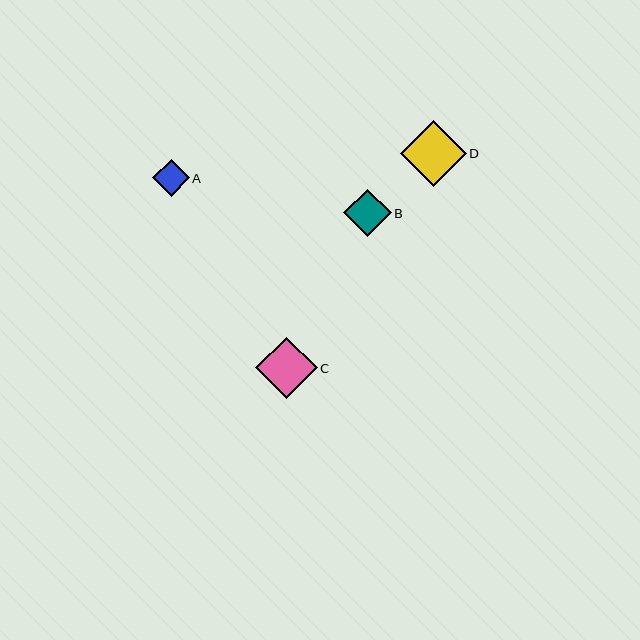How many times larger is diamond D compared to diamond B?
Diamond D is approximately 1.4 times the size of diamond B.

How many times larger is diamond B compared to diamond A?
Diamond B is approximately 1.3 times the size of diamond A.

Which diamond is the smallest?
Diamond A is the smallest with a size of approximately 37 pixels.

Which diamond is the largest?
Diamond D is the largest with a size of approximately 66 pixels.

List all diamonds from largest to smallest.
From largest to smallest: D, C, B, A.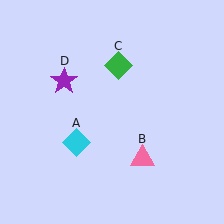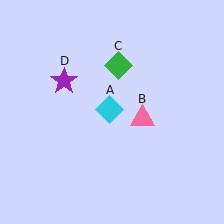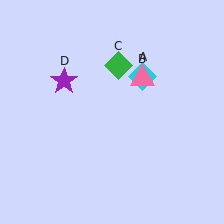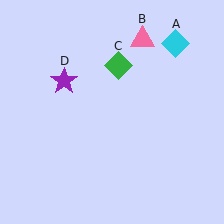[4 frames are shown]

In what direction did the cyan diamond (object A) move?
The cyan diamond (object A) moved up and to the right.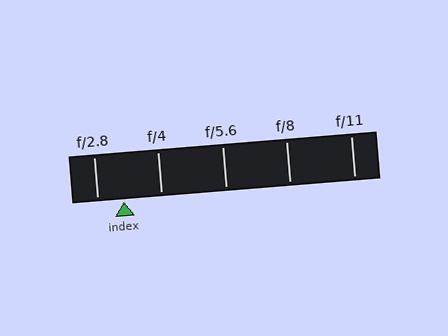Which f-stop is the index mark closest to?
The index mark is closest to f/2.8.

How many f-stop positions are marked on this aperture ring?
There are 5 f-stop positions marked.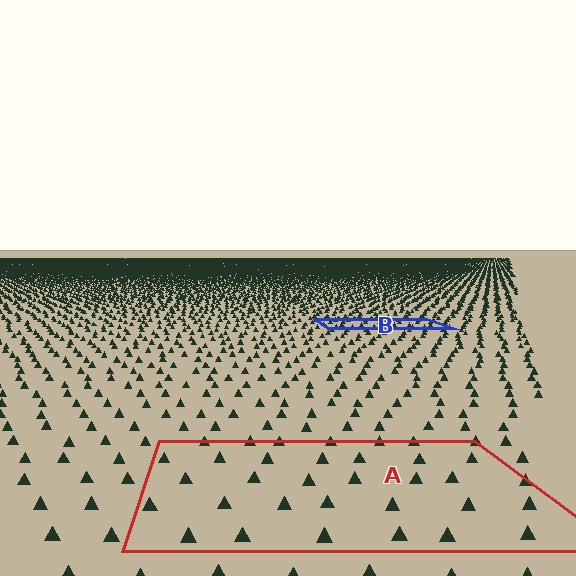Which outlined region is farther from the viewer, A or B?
Region B is farther from the viewer — the texture elements inside it appear smaller and more densely packed.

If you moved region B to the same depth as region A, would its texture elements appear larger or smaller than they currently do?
They would appear larger. At a closer depth, the same texture elements are projected at a bigger on-screen size.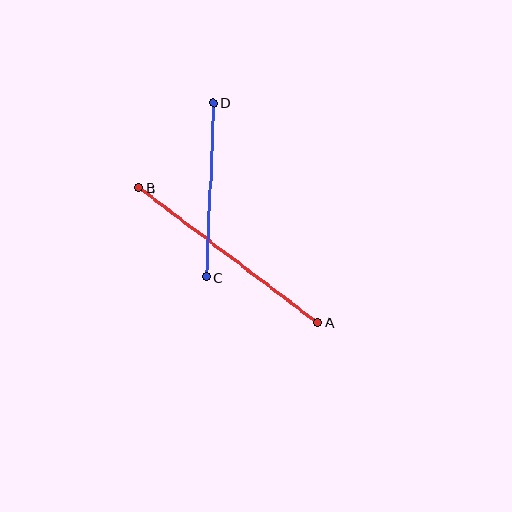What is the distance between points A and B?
The distance is approximately 224 pixels.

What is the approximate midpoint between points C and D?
The midpoint is at approximately (210, 190) pixels.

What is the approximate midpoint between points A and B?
The midpoint is at approximately (228, 255) pixels.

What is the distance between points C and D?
The distance is approximately 174 pixels.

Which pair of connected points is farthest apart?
Points A and B are farthest apart.